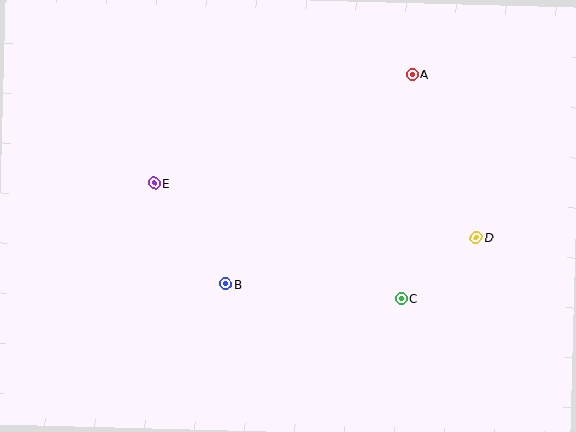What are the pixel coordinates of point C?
Point C is at (401, 299).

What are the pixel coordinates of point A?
Point A is at (412, 74).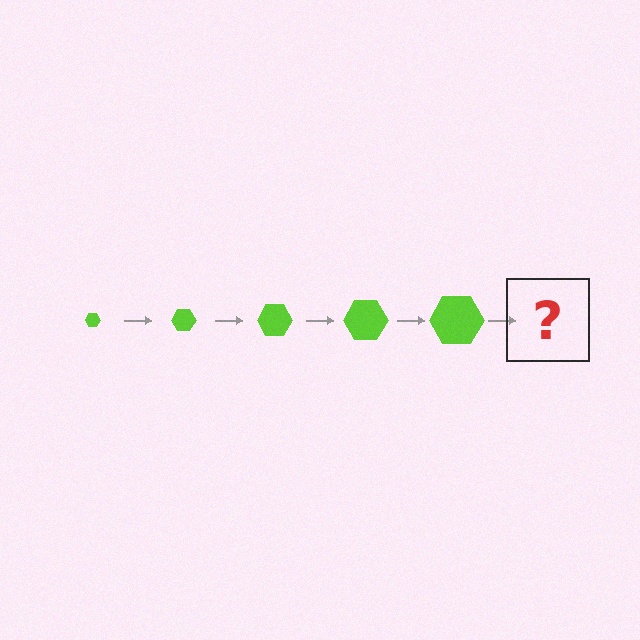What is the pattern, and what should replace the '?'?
The pattern is that the hexagon gets progressively larger each step. The '?' should be a lime hexagon, larger than the previous one.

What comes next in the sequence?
The next element should be a lime hexagon, larger than the previous one.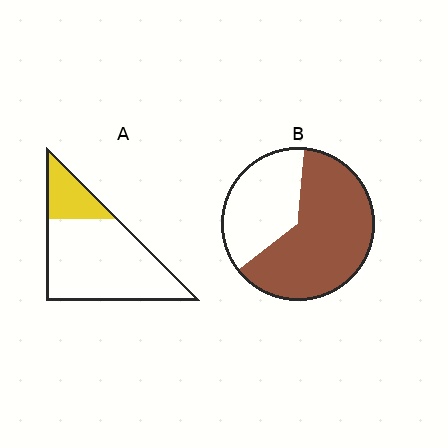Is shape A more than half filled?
No.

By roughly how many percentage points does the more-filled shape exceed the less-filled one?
By roughly 40 percentage points (B over A).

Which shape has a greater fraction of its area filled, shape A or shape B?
Shape B.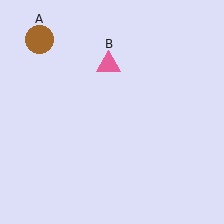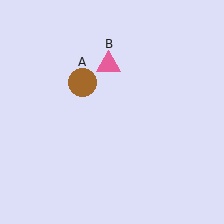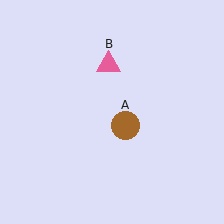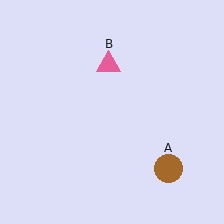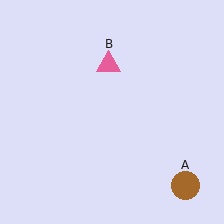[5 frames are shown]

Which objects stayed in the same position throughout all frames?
Pink triangle (object B) remained stationary.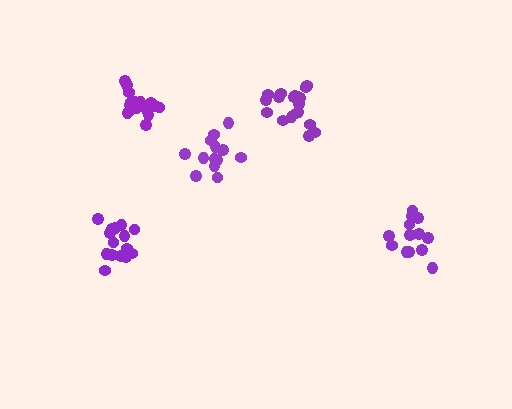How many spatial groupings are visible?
There are 5 spatial groupings.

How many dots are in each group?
Group 1: 13 dots, Group 2: 17 dots, Group 3: 15 dots, Group 4: 19 dots, Group 5: 13 dots (77 total).